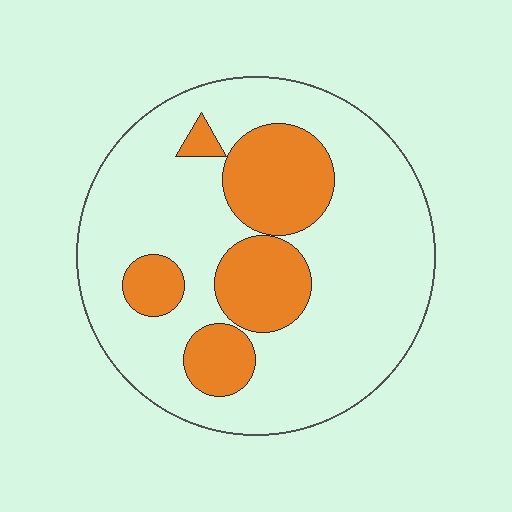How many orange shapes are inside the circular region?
5.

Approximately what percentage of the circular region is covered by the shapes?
Approximately 25%.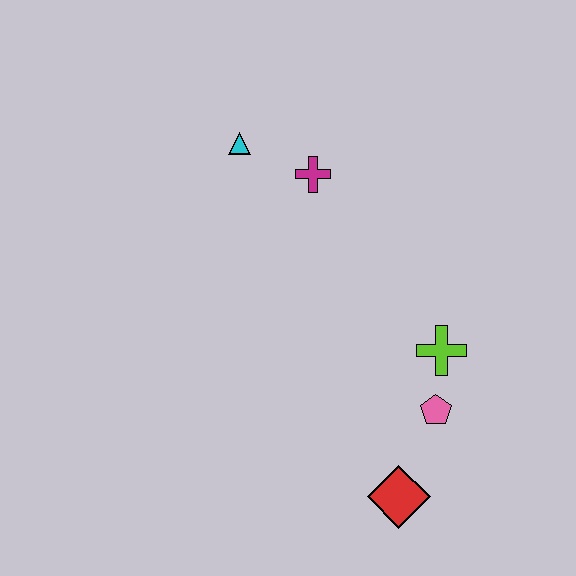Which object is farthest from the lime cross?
The cyan triangle is farthest from the lime cross.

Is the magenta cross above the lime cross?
Yes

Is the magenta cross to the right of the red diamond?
No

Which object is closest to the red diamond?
The pink pentagon is closest to the red diamond.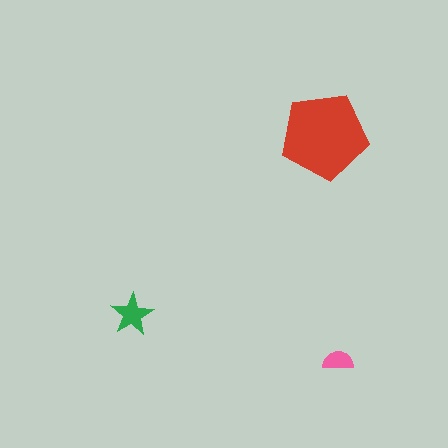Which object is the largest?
The red pentagon.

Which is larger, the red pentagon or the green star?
The red pentagon.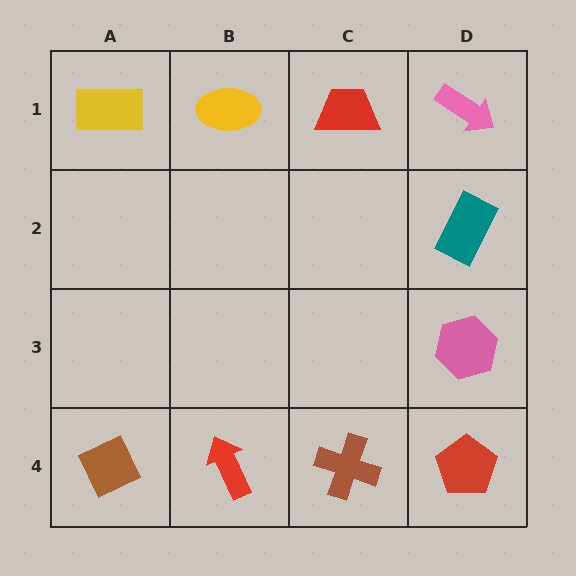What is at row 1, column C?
A red trapezoid.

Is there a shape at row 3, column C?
No, that cell is empty.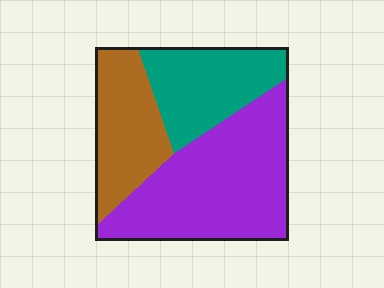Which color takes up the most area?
Purple, at roughly 50%.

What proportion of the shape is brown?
Brown takes up between a sixth and a third of the shape.